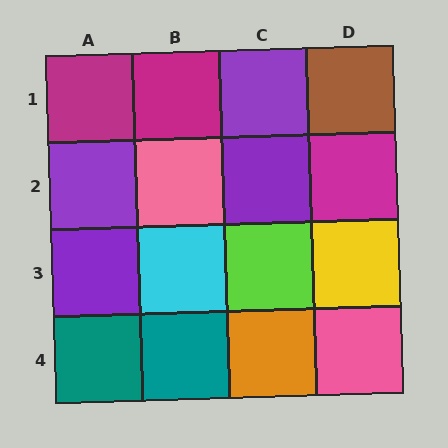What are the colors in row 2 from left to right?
Purple, pink, purple, magenta.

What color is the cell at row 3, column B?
Cyan.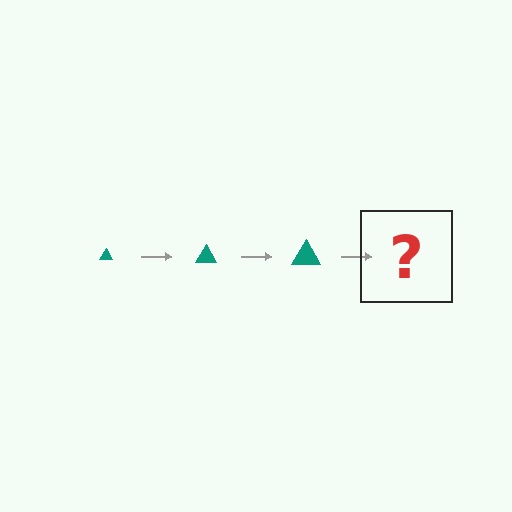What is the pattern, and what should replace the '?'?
The pattern is that the triangle gets progressively larger each step. The '?' should be a teal triangle, larger than the previous one.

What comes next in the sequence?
The next element should be a teal triangle, larger than the previous one.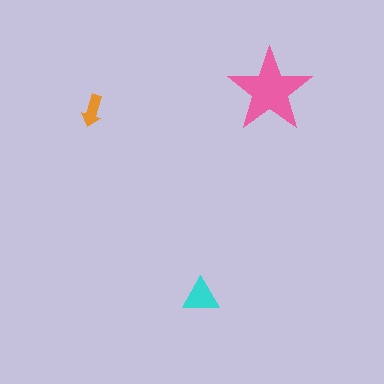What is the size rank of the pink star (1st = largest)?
1st.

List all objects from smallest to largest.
The orange arrow, the cyan triangle, the pink star.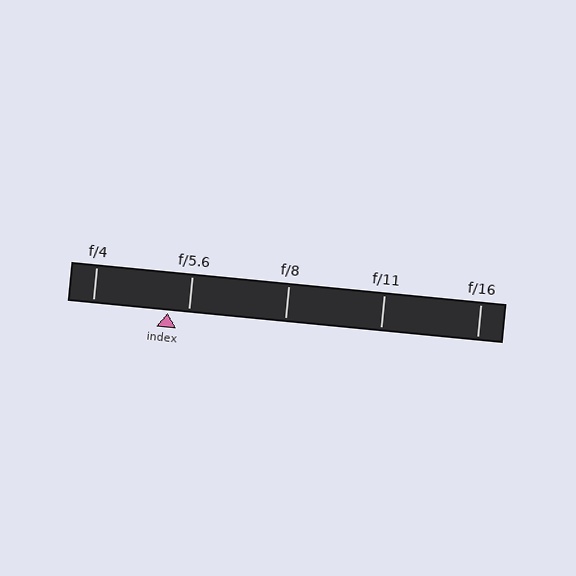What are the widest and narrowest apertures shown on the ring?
The widest aperture shown is f/4 and the narrowest is f/16.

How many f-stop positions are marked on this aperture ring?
There are 5 f-stop positions marked.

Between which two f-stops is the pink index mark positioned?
The index mark is between f/4 and f/5.6.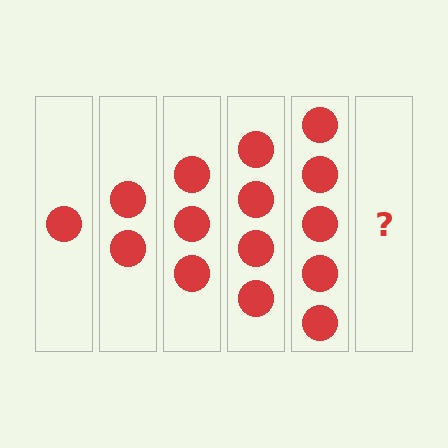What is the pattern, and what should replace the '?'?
The pattern is that each step adds one more circle. The '?' should be 6 circles.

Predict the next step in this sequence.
The next step is 6 circles.